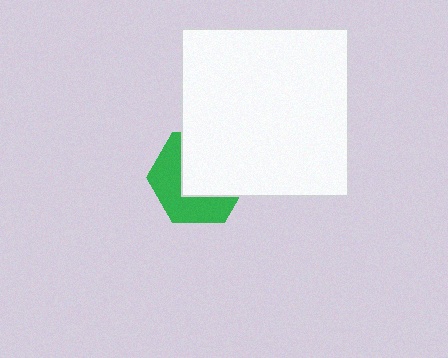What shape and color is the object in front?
The object in front is a white square.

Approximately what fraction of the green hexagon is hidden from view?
Roughly 53% of the green hexagon is hidden behind the white square.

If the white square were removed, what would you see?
You would see the complete green hexagon.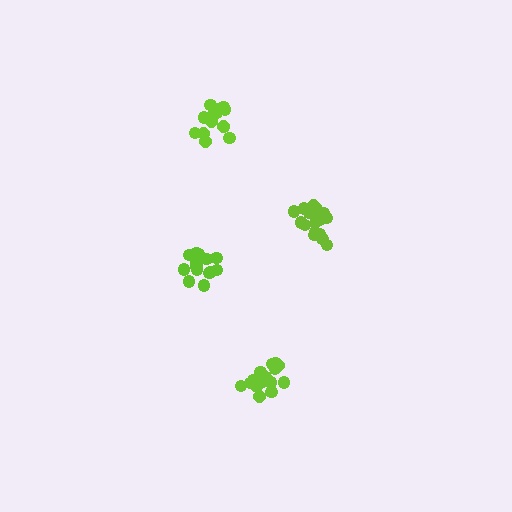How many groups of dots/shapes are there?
There are 4 groups.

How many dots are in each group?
Group 1: 17 dots, Group 2: 14 dots, Group 3: 18 dots, Group 4: 18 dots (67 total).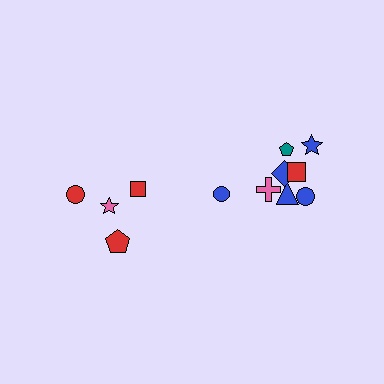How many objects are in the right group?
There are 8 objects.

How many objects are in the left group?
There are 4 objects.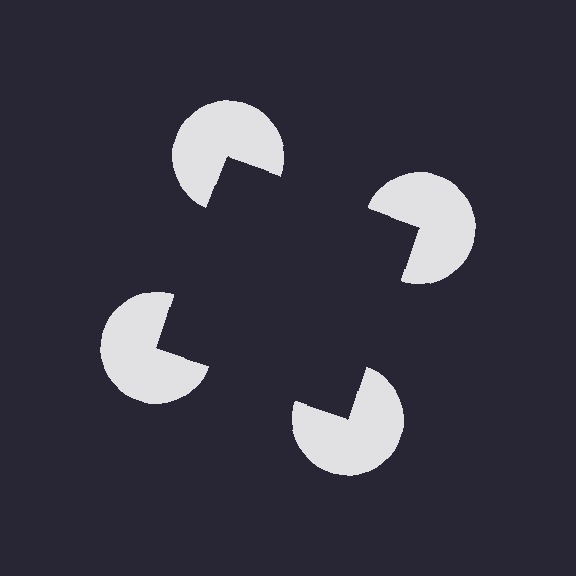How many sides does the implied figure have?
4 sides.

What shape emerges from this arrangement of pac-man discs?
An illusory square — its edges are inferred from the aligned wedge cuts in the pac-man discs, not physically drawn.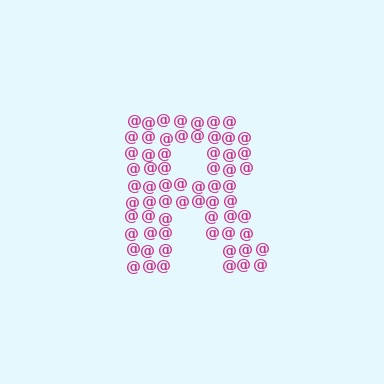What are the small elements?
The small elements are at signs.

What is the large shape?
The large shape is the letter R.